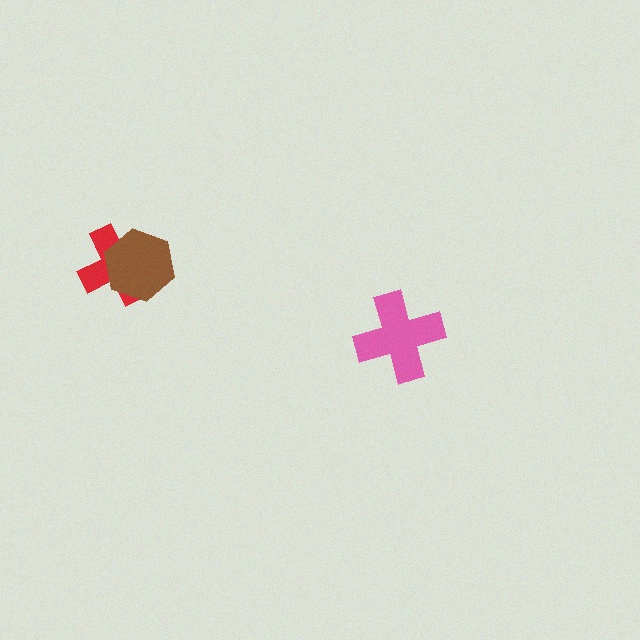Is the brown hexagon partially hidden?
No, no other shape covers it.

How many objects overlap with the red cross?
1 object overlaps with the red cross.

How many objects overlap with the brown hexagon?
1 object overlaps with the brown hexagon.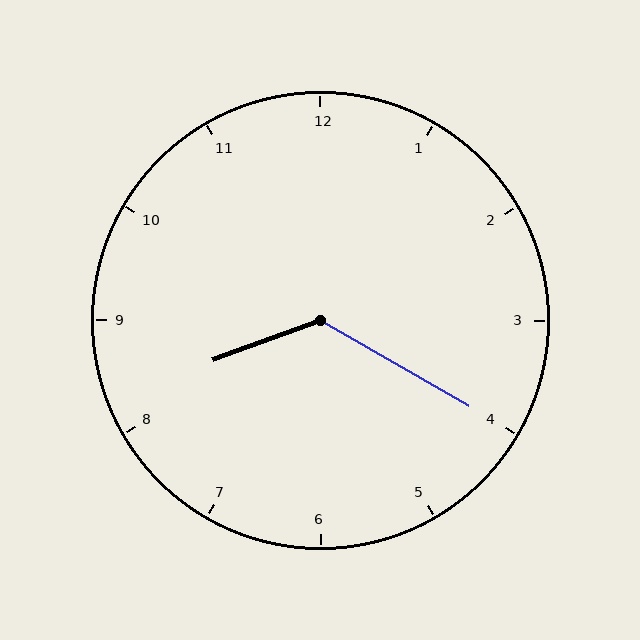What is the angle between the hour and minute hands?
Approximately 130 degrees.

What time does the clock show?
8:20.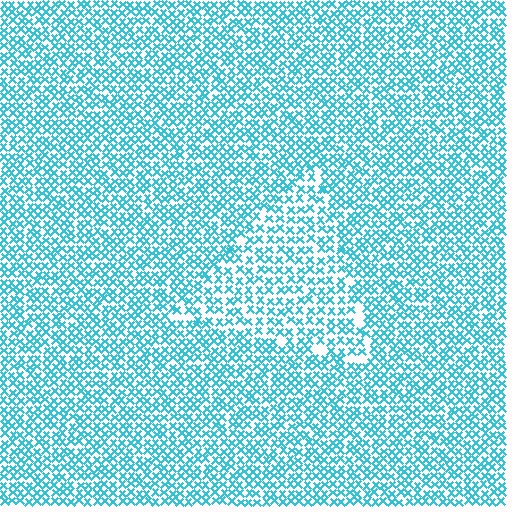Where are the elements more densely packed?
The elements are more densely packed outside the triangle boundary.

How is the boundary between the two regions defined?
The boundary is defined by a change in element density (approximately 1.5x ratio). All elements are the same color, size, and shape.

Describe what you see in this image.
The image contains small cyan elements arranged at two different densities. A triangle-shaped region is visible where the elements are less densely packed than the surrounding area.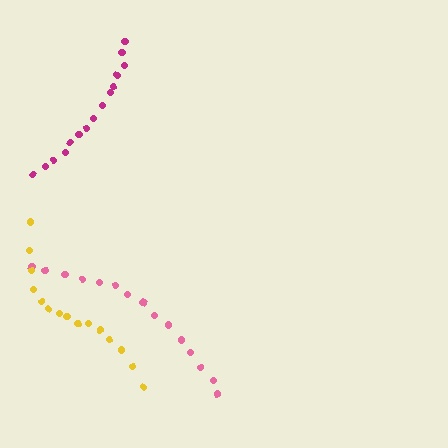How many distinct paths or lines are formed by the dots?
There are 3 distinct paths.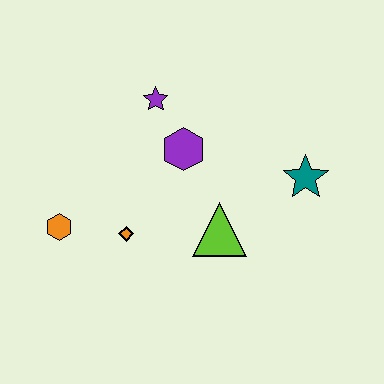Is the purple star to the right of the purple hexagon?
No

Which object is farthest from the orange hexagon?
The teal star is farthest from the orange hexagon.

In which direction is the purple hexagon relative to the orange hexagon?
The purple hexagon is to the right of the orange hexagon.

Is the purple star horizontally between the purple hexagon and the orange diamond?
Yes